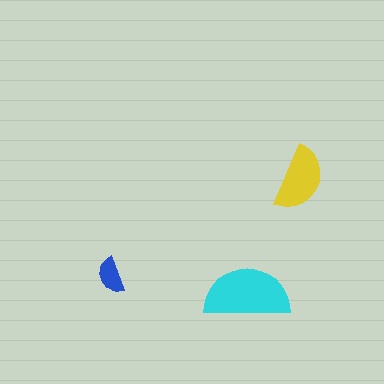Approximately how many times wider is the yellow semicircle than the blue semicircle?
About 2 times wider.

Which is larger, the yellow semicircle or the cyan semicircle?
The cyan one.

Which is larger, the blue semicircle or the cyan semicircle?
The cyan one.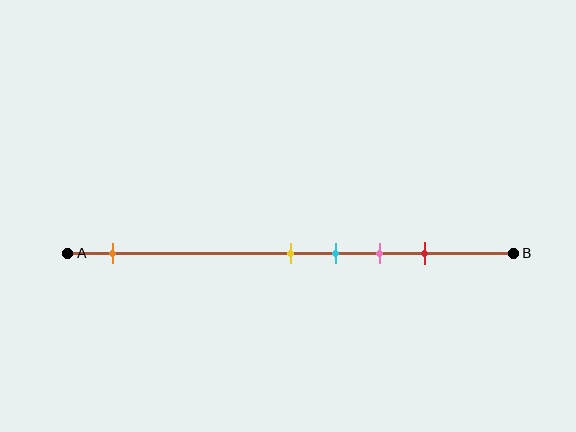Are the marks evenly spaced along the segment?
No, the marks are not evenly spaced.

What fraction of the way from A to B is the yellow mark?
The yellow mark is approximately 50% (0.5) of the way from A to B.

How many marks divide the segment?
There are 5 marks dividing the segment.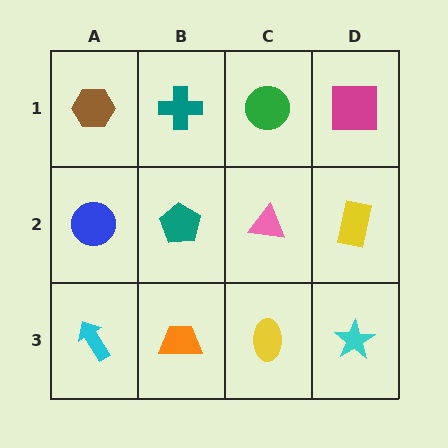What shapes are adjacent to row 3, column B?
A teal pentagon (row 2, column B), a cyan arrow (row 3, column A), a yellow ellipse (row 3, column C).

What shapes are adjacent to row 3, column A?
A blue circle (row 2, column A), an orange trapezoid (row 3, column B).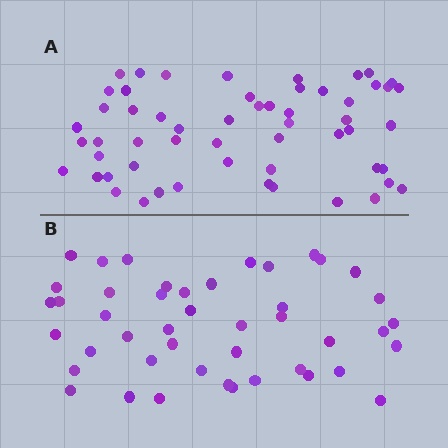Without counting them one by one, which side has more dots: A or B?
Region A (the top region) has more dots.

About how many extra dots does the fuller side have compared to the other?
Region A has roughly 12 or so more dots than region B.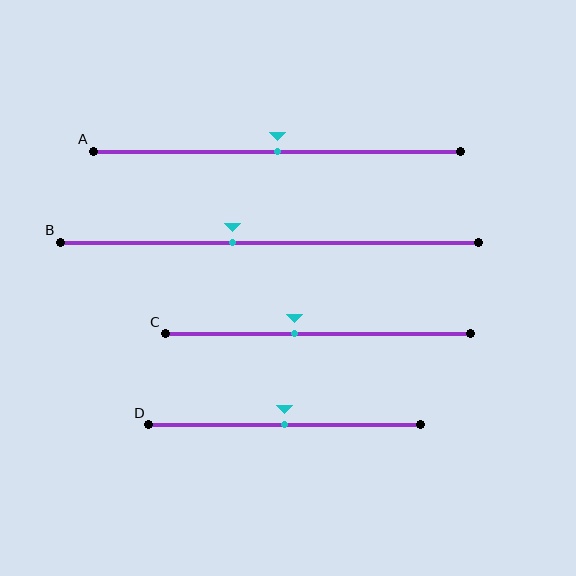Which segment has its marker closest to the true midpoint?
Segment A has its marker closest to the true midpoint.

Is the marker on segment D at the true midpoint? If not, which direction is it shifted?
Yes, the marker on segment D is at the true midpoint.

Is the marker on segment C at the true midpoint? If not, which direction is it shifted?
No, the marker on segment C is shifted to the left by about 8% of the segment length.